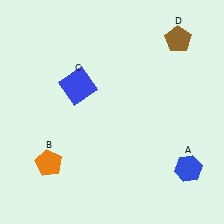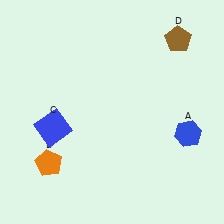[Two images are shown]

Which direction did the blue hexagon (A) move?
The blue hexagon (A) moved up.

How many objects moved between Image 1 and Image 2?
2 objects moved between the two images.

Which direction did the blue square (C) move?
The blue square (C) moved down.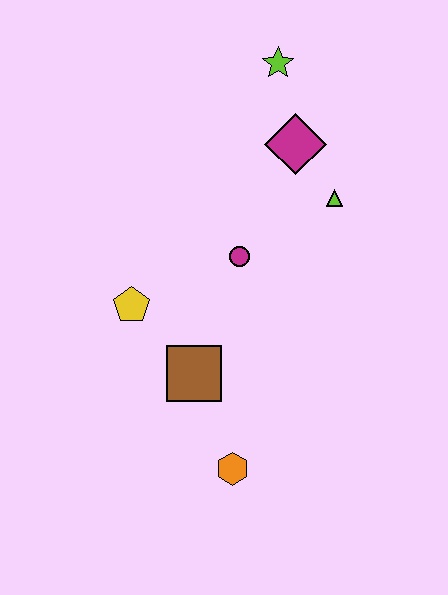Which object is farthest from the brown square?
The lime star is farthest from the brown square.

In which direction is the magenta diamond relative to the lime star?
The magenta diamond is below the lime star.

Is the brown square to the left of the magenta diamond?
Yes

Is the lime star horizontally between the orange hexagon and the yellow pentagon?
No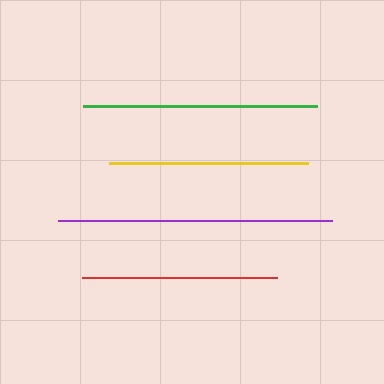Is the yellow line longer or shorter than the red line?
The yellow line is longer than the red line.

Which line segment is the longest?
The purple line is the longest at approximately 274 pixels.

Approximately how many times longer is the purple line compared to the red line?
The purple line is approximately 1.4 times the length of the red line.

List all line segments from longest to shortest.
From longest to shortest: purple, green, yellow, red.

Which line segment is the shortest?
The red line is the shortest at approximately 195 pixels.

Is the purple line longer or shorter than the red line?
The purple line is longer than the red line.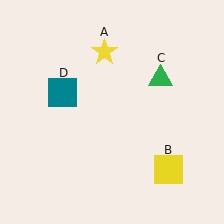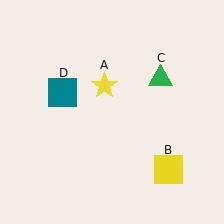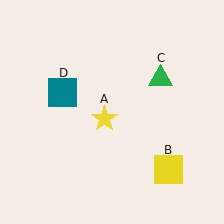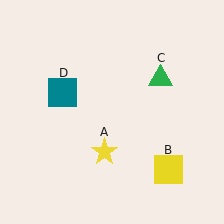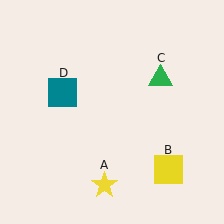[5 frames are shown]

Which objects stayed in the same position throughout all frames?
Yellow square (object B) and green triangle (object C) and teal square (object D) remained stationary.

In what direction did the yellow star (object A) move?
The yellow star (object A) moved down.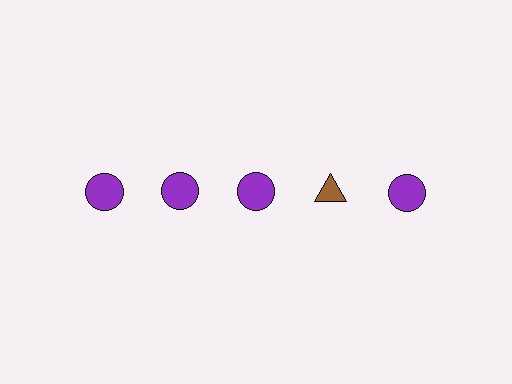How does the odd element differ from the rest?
It differs in both color (brown instead of purple) and shape (triangle instead of circle).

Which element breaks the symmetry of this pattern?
The brown triangle in the top row, second from right column breaks the symmetry. All other shapes are purple circles.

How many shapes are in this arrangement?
There are 5 shapes arranged in a grid pattern.